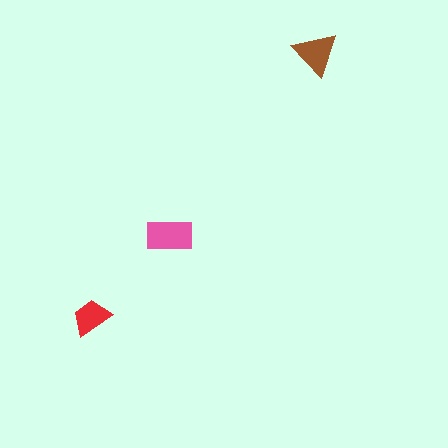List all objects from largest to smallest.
The pink rectangle, the brown triangle, the red trapezoid.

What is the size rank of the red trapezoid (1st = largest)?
3rd.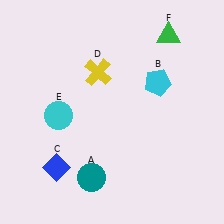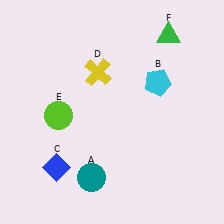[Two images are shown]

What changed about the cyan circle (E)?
In Image 1, E is cyan. In Image 2, it changed to lime.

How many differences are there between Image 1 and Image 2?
There is 1 difference between the two images.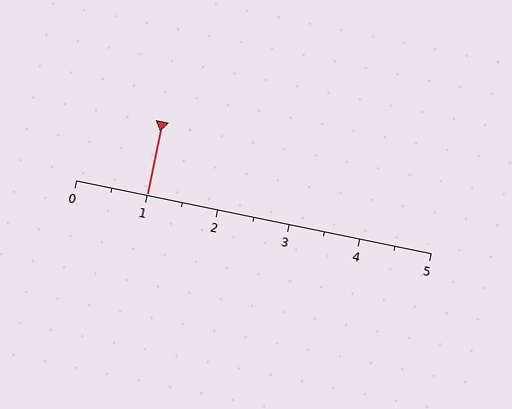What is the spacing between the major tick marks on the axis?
The major ticks are spaced 1 apart.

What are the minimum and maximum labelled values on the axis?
The axis runs from 0 to 5.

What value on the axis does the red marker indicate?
The marker indicates approximately 1.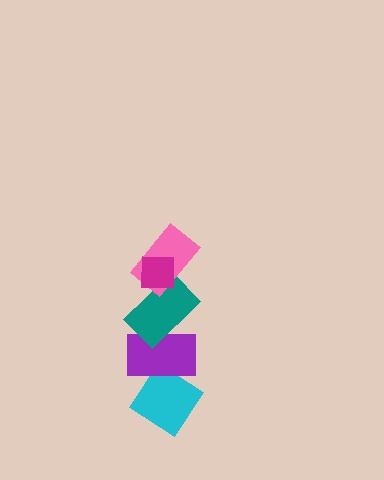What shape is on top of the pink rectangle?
The magenta square is on top of the pink rectangle.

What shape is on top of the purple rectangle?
The teal rectangle is on top of the purple rectangle.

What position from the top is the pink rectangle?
The pink rectangle is 2nd from the top.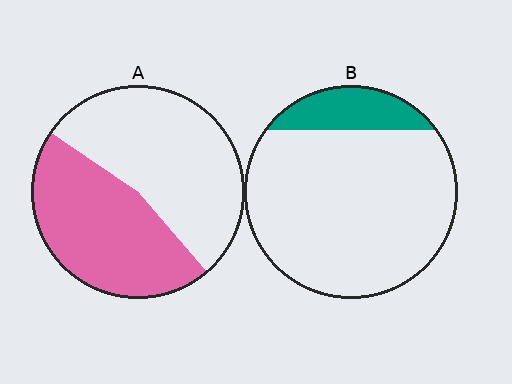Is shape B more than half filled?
No.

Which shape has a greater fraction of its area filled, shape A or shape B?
Shape A.